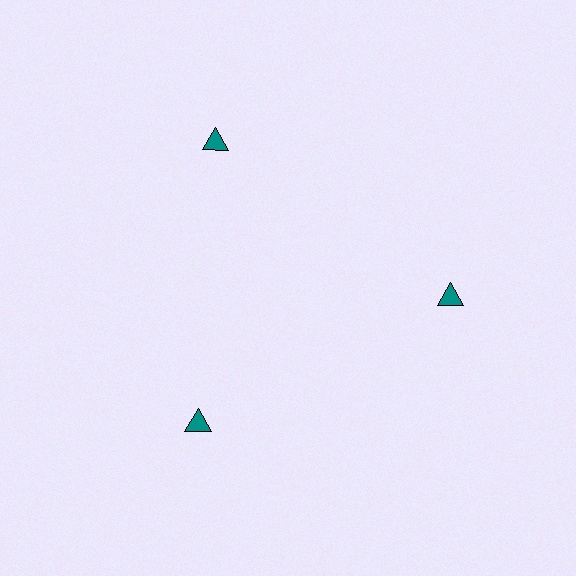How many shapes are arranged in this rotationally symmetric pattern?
There are 3 shapes, arranged in 3 groups of 1.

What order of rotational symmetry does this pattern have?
This pattern has 3-fold rotational symmetry.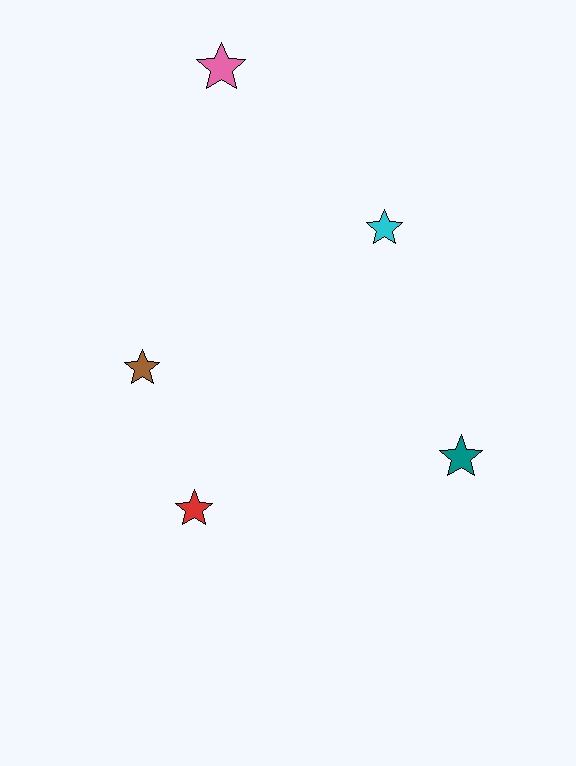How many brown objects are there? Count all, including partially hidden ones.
There is 1 brown object.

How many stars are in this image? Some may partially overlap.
There are 5 stars.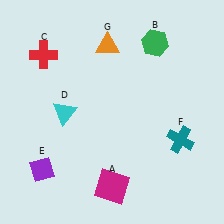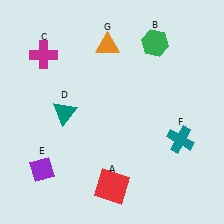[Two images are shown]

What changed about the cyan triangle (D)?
In Image 1, D is cyan. In Image 2, it changed to teal.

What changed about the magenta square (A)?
In Image 1, A is magenta. In Image 2, it changed to red.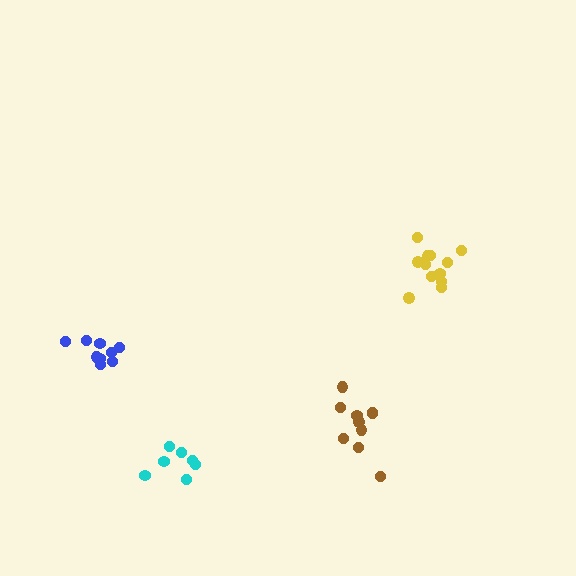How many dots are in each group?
Group 1: 12 dots, Group 2: 7 dots, Group 3: 10 dots, Group 4: 9 dots (38 total).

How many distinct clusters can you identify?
There are 4 distinct clusters.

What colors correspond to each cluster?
The clusters are colored: yellow, cyan, brown, blue.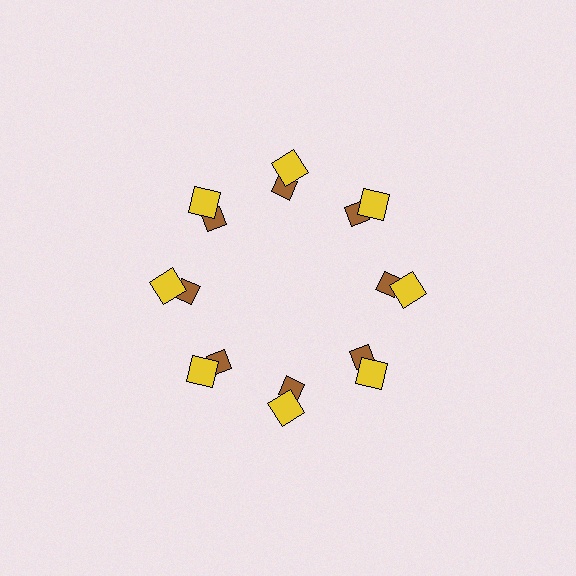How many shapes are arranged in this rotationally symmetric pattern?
There are 16 shapes, arranged in 8 groups of 2.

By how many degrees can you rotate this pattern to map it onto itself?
The pattern maps onto itself every 45 degrees of rotation.